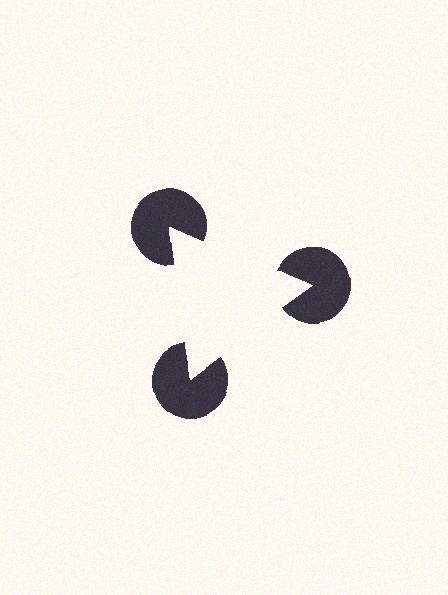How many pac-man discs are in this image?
There are 3 — one at each vertex of the illusory triangle.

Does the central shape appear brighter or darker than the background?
It typically appears slightly brighter than the background, even though no actual brightness change is drawn.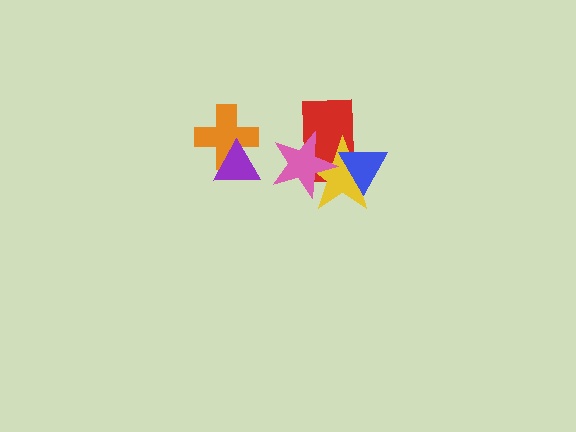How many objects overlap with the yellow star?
3 objects overlap with the yellow star.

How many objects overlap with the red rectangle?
3 objects overlap with the red rectangle.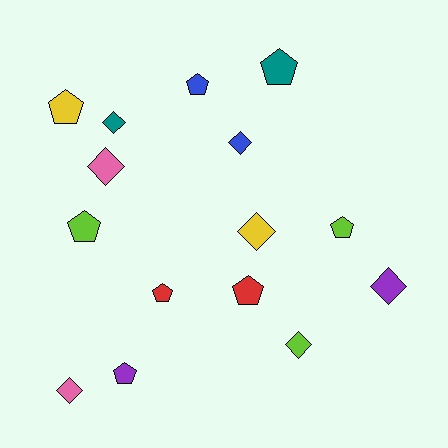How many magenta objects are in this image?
There are no magenta objects.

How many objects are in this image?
There are 15 objects.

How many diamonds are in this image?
There are 7 diamonds.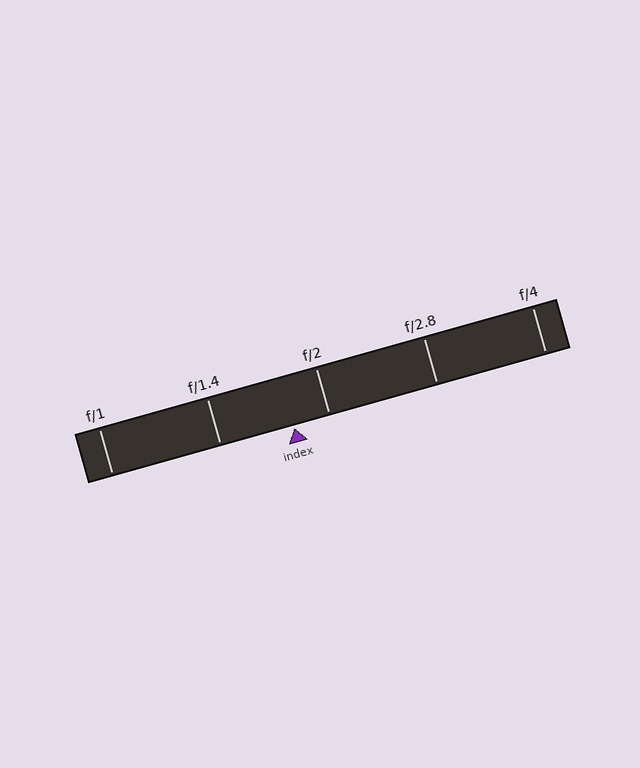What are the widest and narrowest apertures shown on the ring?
The widest aperture shown is f/1 and the narrowest is f/4.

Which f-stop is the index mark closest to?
The index mark is closest to f/2.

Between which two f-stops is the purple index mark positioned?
The index mark is between f/1.4 and f/2.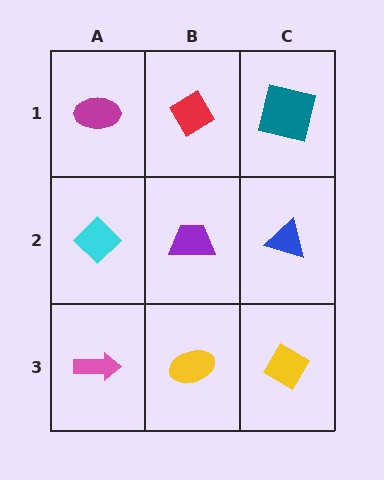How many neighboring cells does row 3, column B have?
3.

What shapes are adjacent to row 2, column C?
A teal square (row 1, column C), a yellow diamond (row 3, column C), a purple trapezoid (row 2, column B).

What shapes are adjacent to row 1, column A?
A cyan diamond (row 2, column A), a red diamond (row 1, column B).